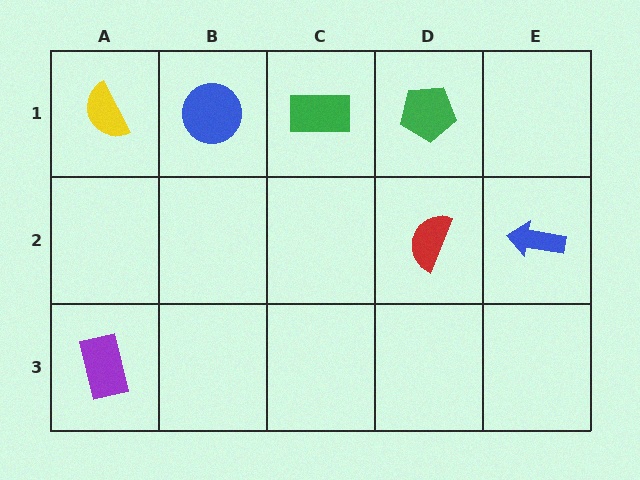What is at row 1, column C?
A green rectangle.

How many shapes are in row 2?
2 shapes.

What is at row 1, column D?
A green pentagon.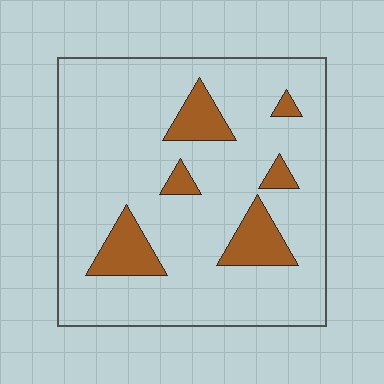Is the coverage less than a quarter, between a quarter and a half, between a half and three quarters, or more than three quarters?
Less than a quarter.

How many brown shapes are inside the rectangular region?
6.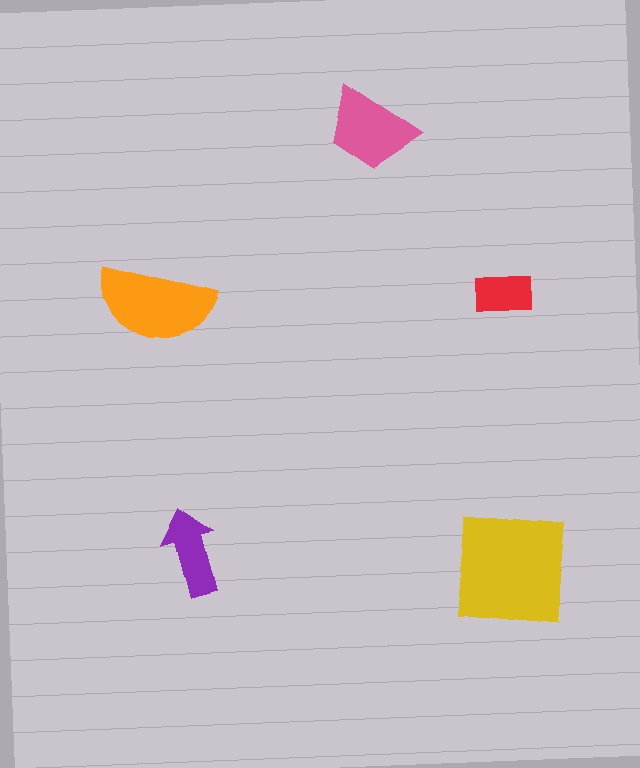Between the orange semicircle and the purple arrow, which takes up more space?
The orange semicircle.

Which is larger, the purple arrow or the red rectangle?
The purple arrow.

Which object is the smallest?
The red rectangle.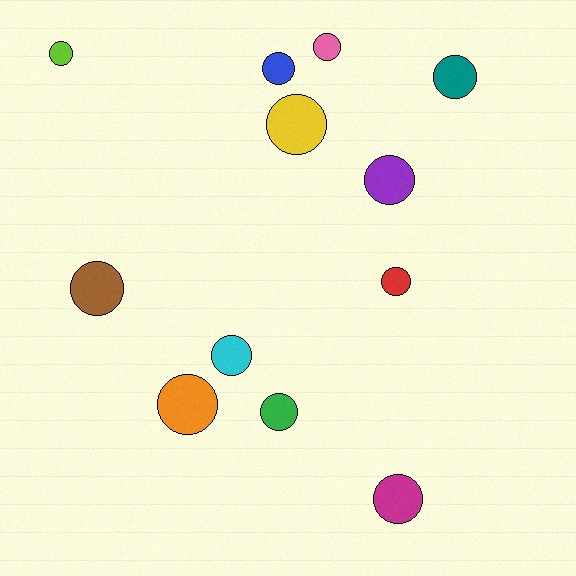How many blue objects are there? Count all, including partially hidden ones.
There is 1 blue object.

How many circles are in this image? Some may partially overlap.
There are 12 circles.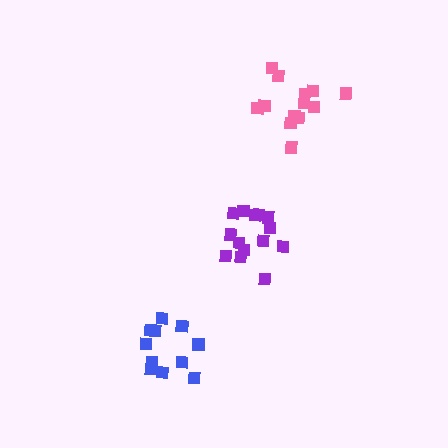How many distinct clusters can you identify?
There are 3 distinct clusters.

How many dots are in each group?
Group 1: 14 dots, Group 2: 11 dots, Group 3: 13 dots (38 total).